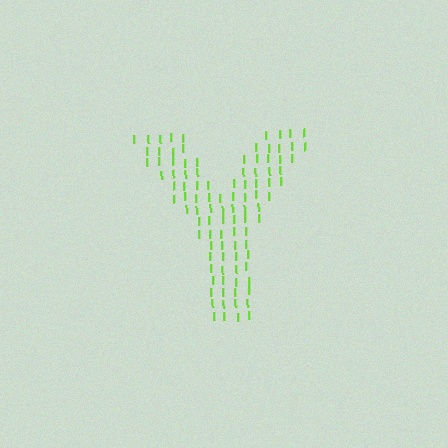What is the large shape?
The large shape is the letter Y.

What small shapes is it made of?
It is made of small letter I's.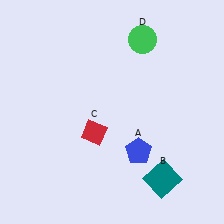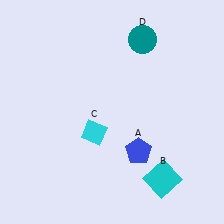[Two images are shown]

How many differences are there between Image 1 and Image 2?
There are 3 differences between the two images.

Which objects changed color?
B changed from teal to cyan. C changed from red to cyan. D changed from green to teal.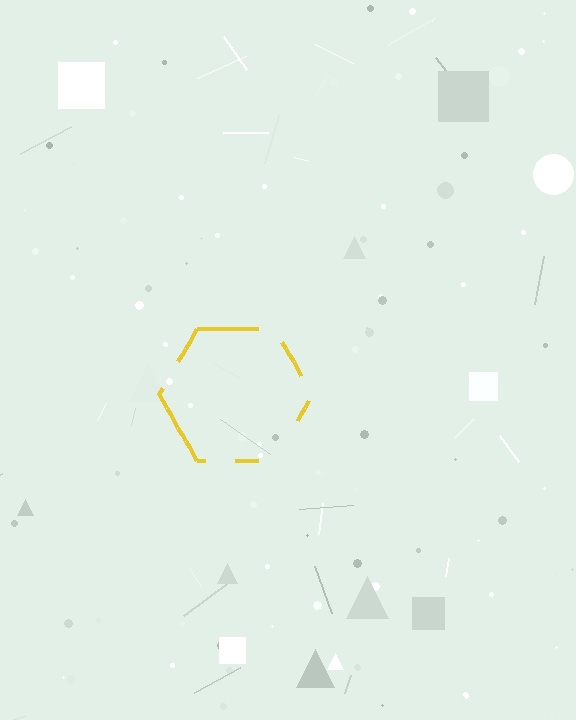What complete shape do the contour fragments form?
The contour fragments form a hexagon.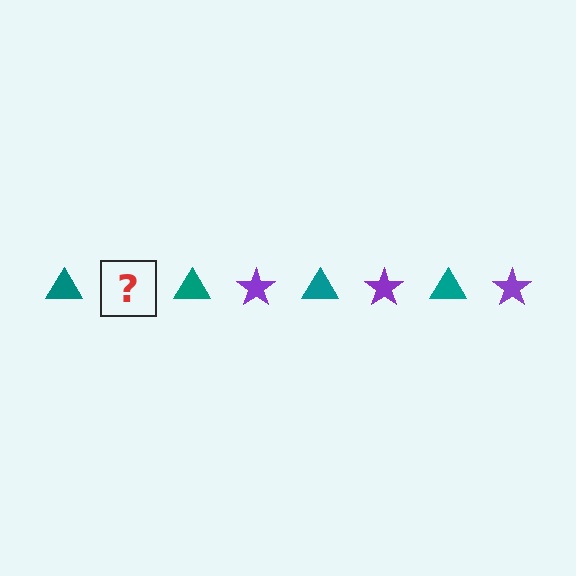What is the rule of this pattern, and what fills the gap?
The rule is that the pattern alternates between teal triangle and purple star. The gap should be filled with a purple star.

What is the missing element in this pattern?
The missing element is a purple star.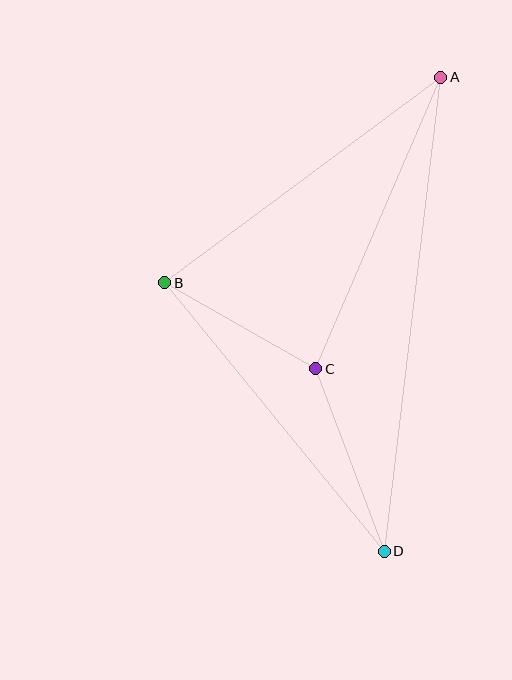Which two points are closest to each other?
Points B and C are closest to each other.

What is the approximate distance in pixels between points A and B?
The distance between A and B is approximately 344 pixels.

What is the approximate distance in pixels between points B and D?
The distance between B and D is approximately 347 pixels.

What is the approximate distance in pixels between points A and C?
The distance between A and C is approximately 317 pixels.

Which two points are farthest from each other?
Points A and D are farthest from each other.